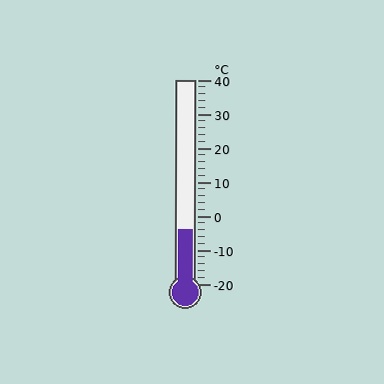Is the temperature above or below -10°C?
The temperature is above -10°C.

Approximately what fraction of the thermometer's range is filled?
The thermometer is filled to approximately 25% of its range.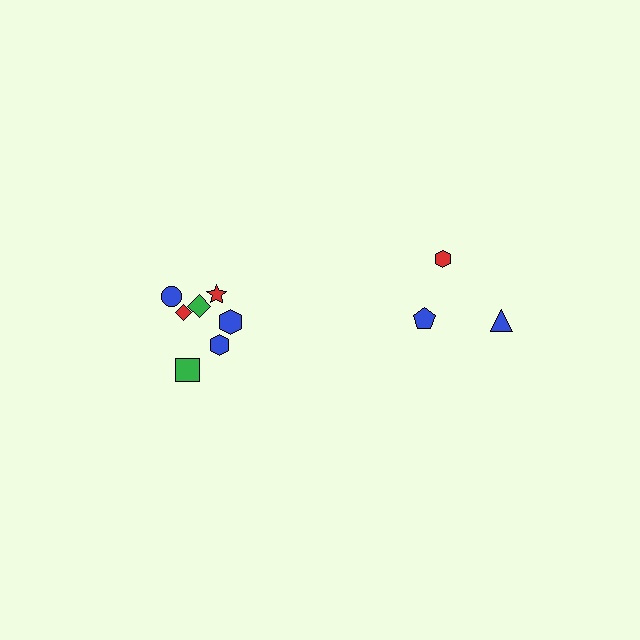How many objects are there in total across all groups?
There are 10 objects.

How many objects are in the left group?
There are 7 objects.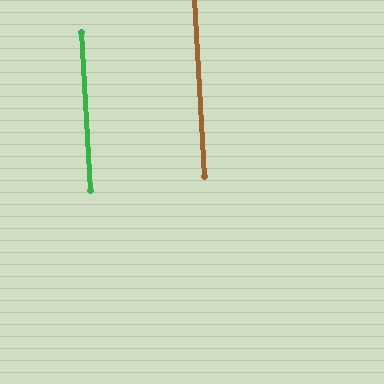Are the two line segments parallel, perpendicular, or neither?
Parallel — their directions differ by only 0.2°.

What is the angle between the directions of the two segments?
Approximately 0 degrees.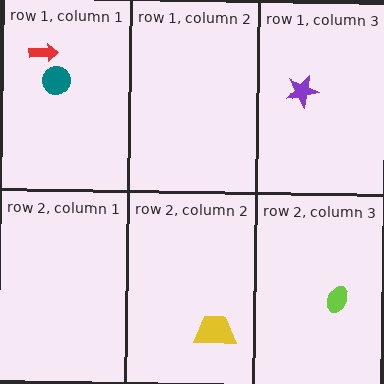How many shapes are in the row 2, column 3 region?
1.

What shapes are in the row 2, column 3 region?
The lime ellipse.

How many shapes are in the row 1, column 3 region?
1.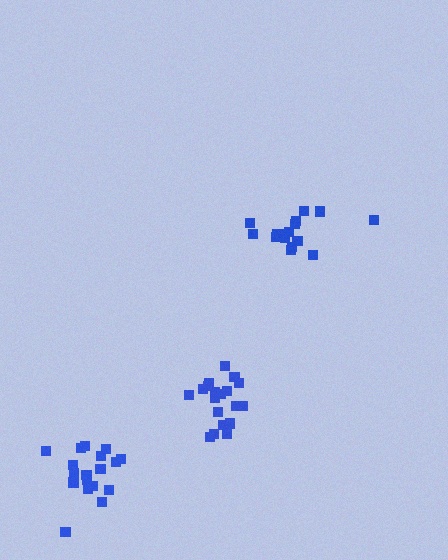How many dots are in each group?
Group 1: 19 dots, Group 2: 16 dots, Group 3: 18 dots (53 total).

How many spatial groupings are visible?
There are 3 spatial groupings.